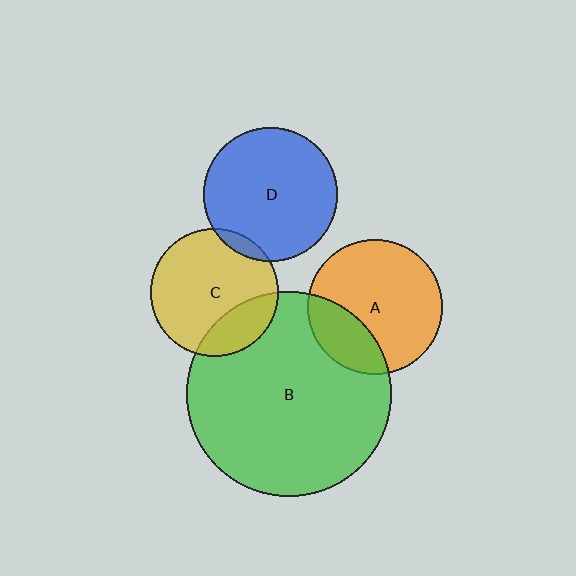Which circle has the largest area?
Circle B (green).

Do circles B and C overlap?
Yes.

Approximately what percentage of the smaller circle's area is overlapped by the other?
Approximately 25%.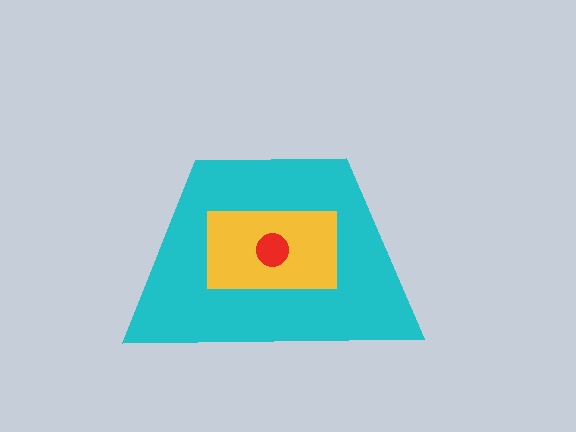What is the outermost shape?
The cyan trapezoid.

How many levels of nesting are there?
3.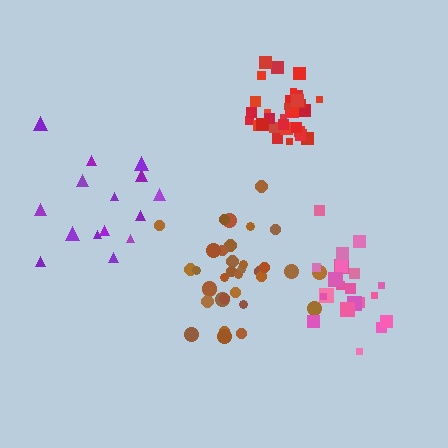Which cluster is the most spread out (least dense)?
Purple.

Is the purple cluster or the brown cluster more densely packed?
Brown.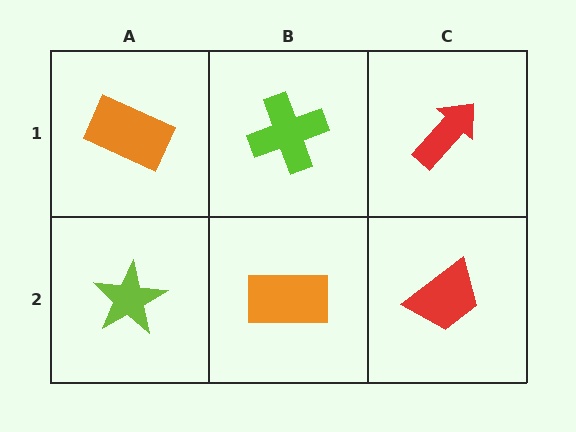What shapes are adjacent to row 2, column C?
A red arrow (row 1, column C), an orange rectangle (row 2, column B).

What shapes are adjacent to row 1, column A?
A lime star (row 2, column A), a lime cross (row 1, column B).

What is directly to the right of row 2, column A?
An orange rectangle.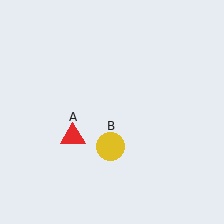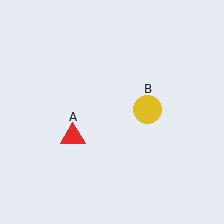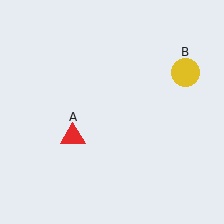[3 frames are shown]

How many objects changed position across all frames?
1 object changed position: yellow circle (object B).